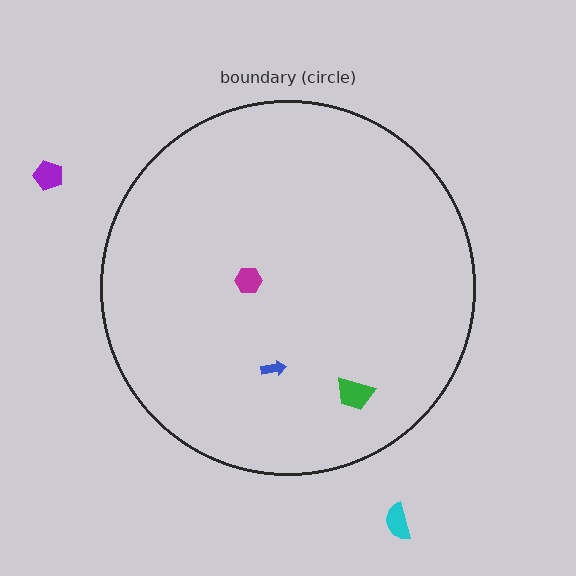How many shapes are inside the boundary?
3 inside, 2 outside.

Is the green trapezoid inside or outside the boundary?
Inside.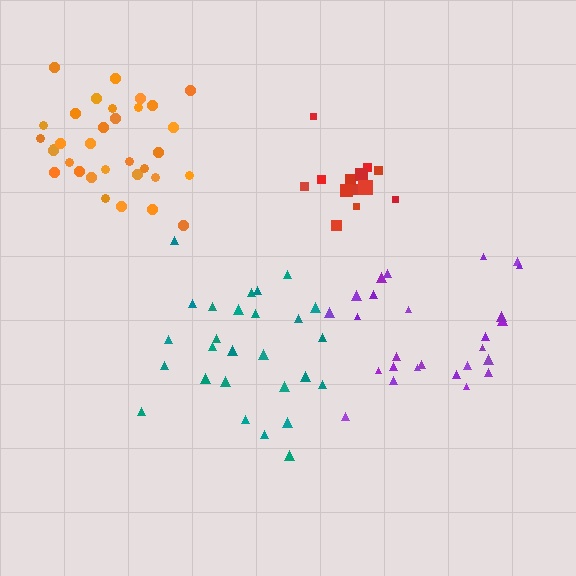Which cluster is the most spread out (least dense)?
Teal.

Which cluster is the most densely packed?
Orange.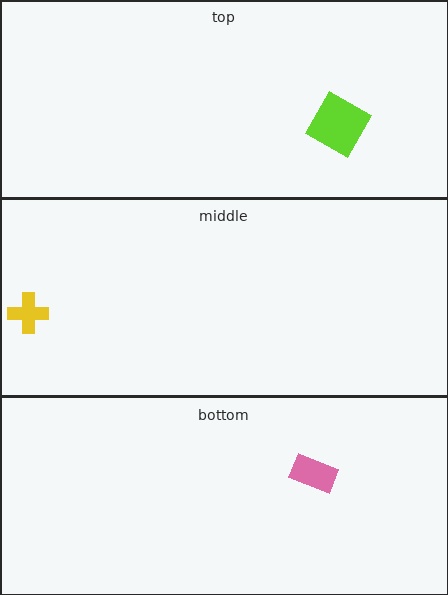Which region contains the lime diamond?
The top region.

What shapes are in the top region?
The lime diamond.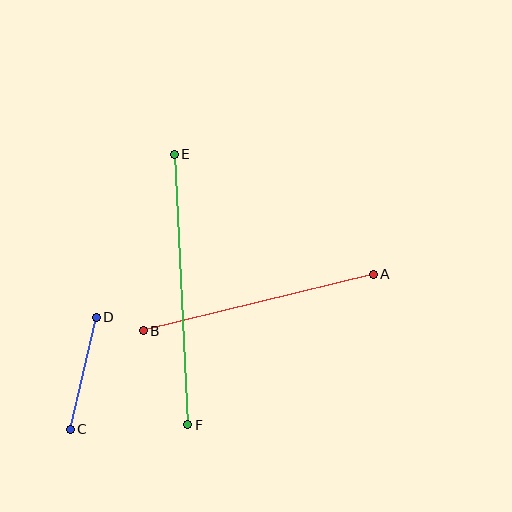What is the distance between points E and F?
The distance is approximately 271 pixels.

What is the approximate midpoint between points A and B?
The midpoint is at approximately (258, 303) pixels.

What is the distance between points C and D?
The distance is approximately 115 pixels.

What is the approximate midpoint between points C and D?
The midpoint is at approximately (83, 373) pixels.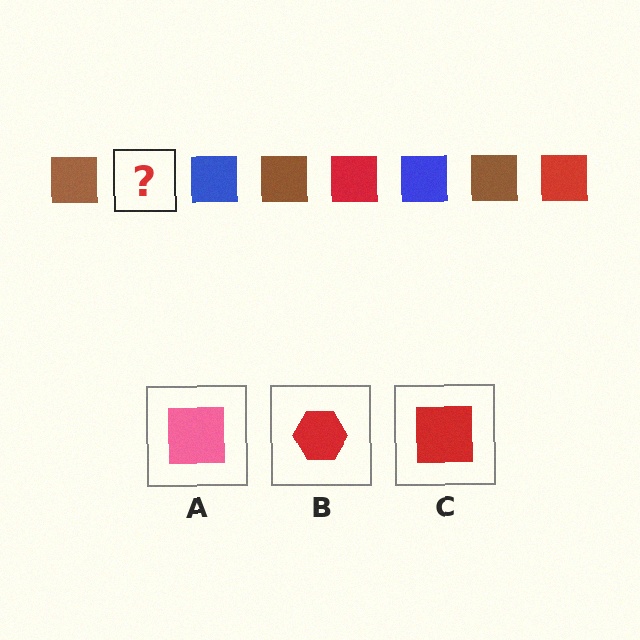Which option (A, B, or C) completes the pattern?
C.